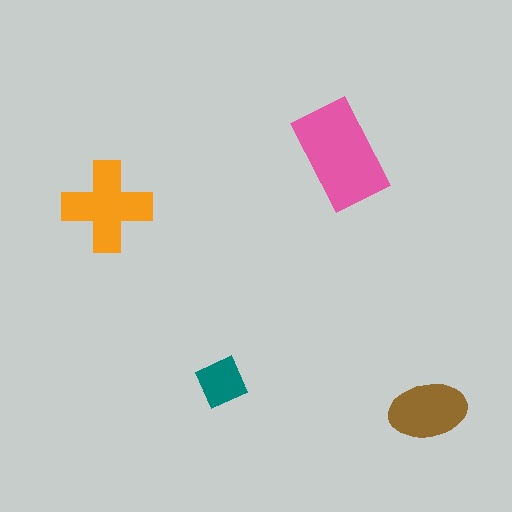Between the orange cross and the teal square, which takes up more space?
The orange cross.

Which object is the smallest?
The teal square.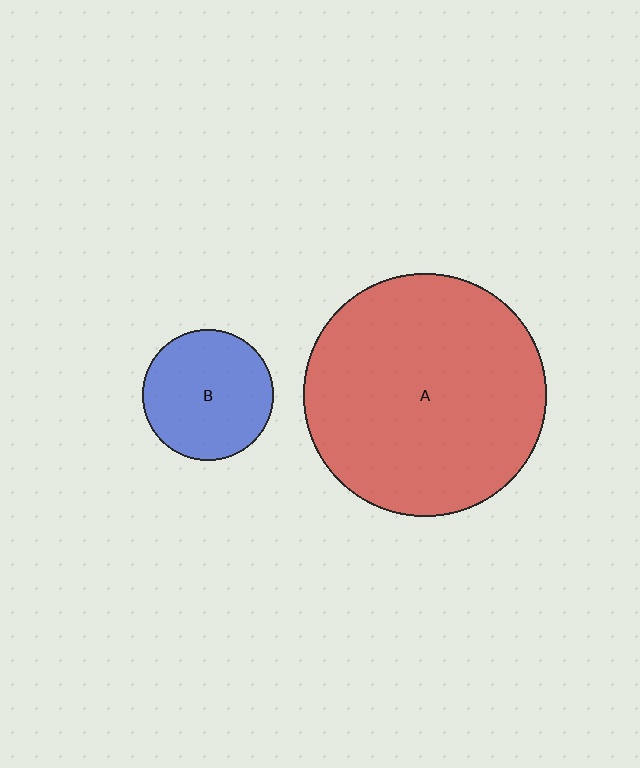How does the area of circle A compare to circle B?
Approximately 3.4 times.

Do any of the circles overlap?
No, none of the circles overlap.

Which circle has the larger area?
Circle A (red).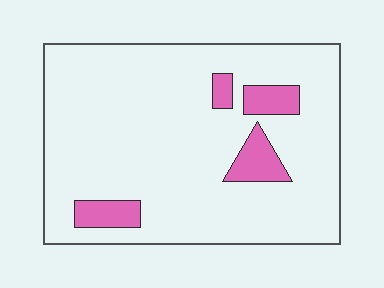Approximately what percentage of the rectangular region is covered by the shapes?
Approximately 10%.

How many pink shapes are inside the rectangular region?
4.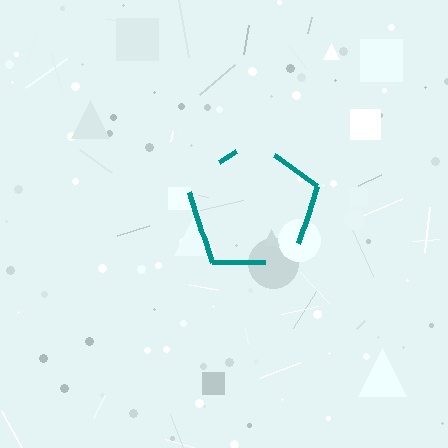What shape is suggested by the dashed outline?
The dashed outline suggests a pentagon.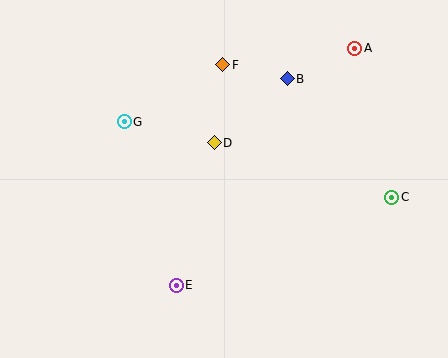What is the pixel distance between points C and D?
The distance between C and D is 186 pixels.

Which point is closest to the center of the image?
Point D at (214, 143) is closest to the center.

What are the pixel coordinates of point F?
Point F is at (223, 65).